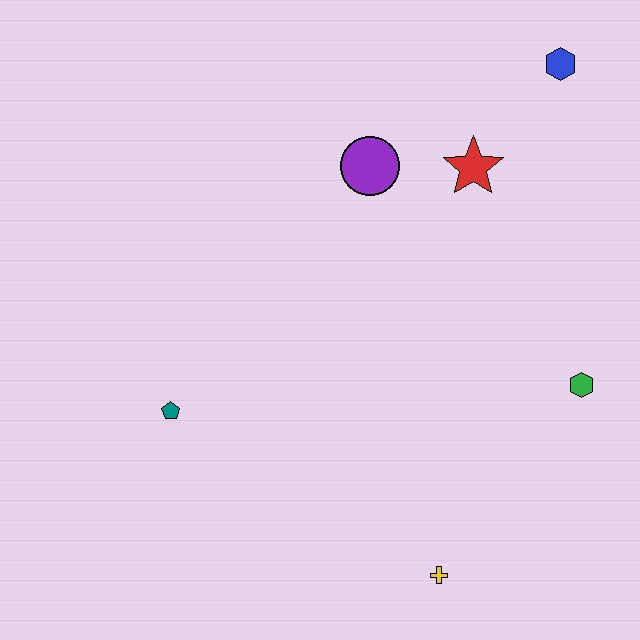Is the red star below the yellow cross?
No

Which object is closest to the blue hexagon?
The red star is closest to the blue hexagon.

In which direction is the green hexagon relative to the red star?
The green hexagon is below the red star.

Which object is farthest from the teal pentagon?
The blue hexagon is farthest from the teal pentagon.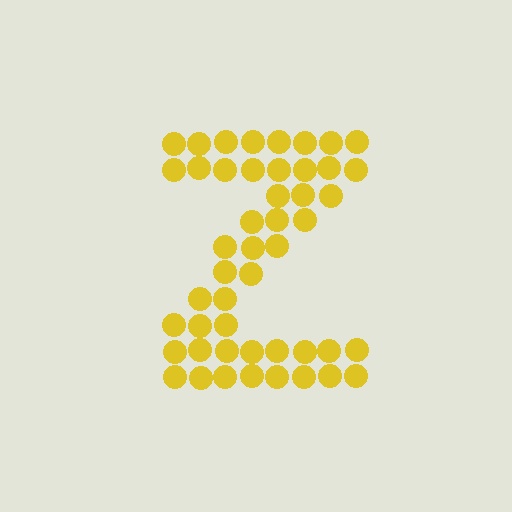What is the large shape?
The large shape is the letter Z.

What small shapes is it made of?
It is made of small circles.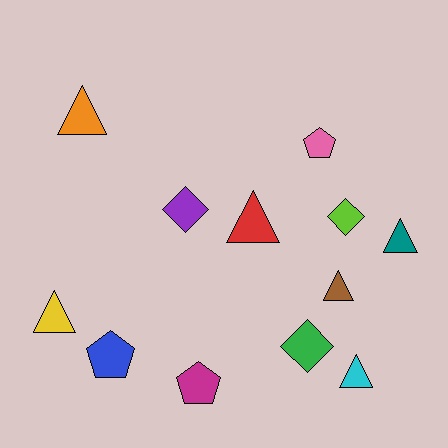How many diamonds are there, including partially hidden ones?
There are 3 diamonds.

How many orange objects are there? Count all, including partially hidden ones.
There is 1 orange object.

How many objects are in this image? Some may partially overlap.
There are 12 objects.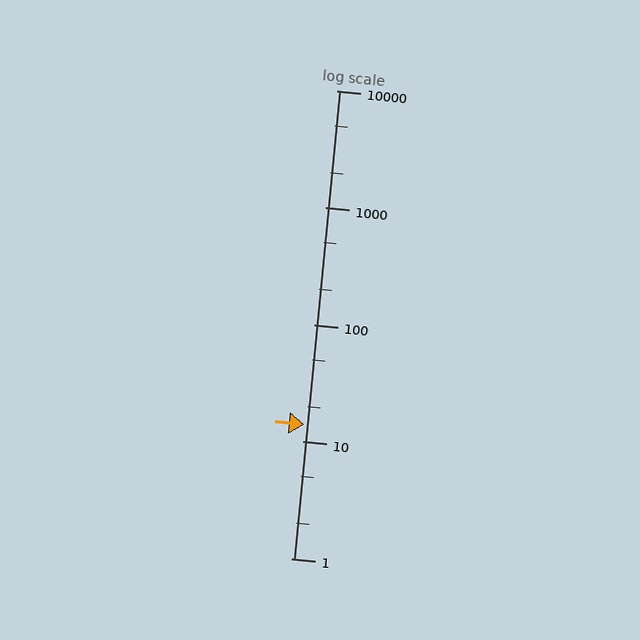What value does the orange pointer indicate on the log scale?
The pointer indicates approximately 14.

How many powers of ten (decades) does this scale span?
The scale spans 4 decades, from 1 to 10000.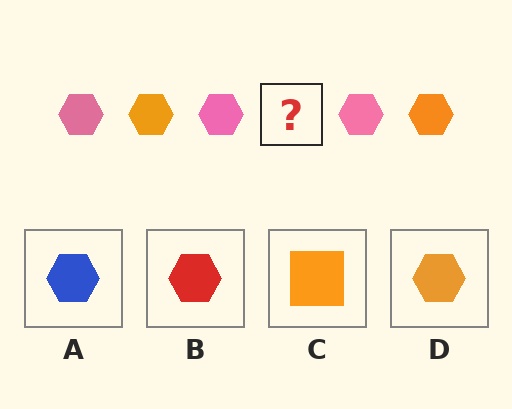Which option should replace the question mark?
Option D.